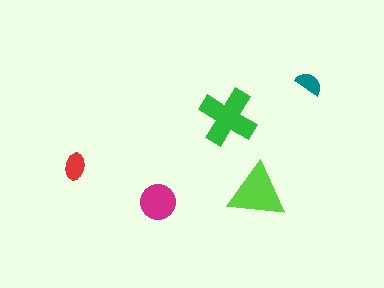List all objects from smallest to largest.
The teal semicircle, the red ellipse, the magenta circle, the lime triangle, the green cross.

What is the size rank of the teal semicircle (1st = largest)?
5th.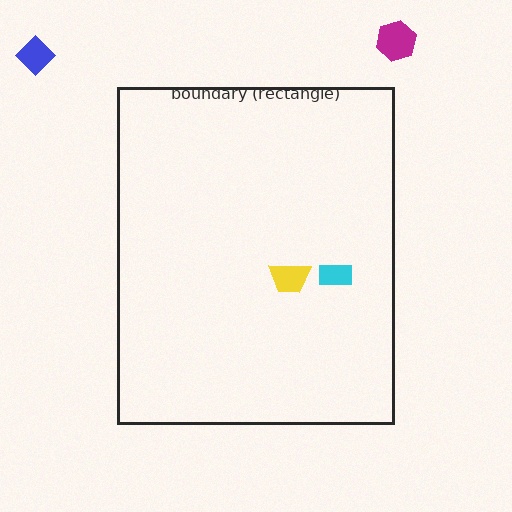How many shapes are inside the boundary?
2 inside, 2 outside.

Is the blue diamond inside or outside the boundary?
Outside.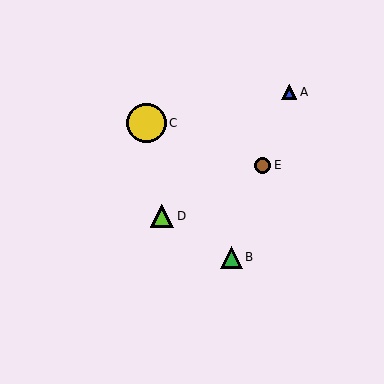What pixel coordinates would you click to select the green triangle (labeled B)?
Click at (231, 257) to select the green triangle B.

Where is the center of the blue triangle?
The center of the blue triangle is at (289, 92).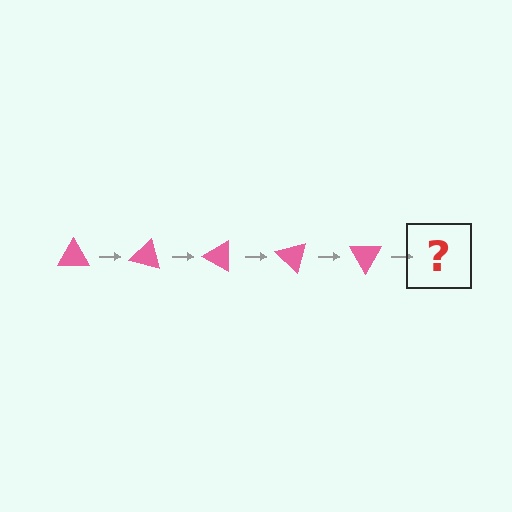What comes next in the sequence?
The next element should be a pink triangle rotated 75 degrees.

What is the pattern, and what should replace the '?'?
The pattern is that the triangle rotates 15 degrees each step. The '?' should be a pink triangle rotated 75 degrees.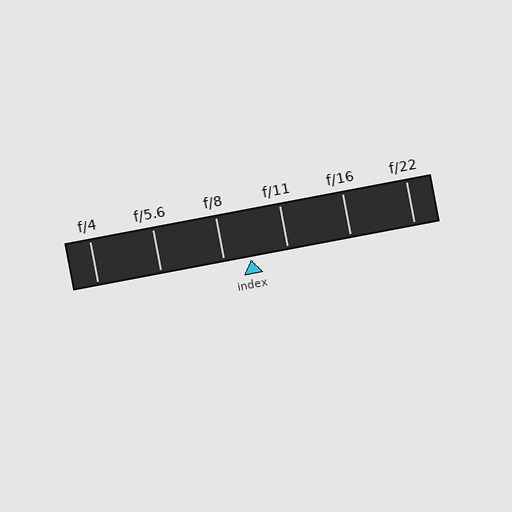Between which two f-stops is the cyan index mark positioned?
The index mark is between f/8 and f/11.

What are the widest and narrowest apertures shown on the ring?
The widest aperture shown is f/4 and the narrowest is f/22.